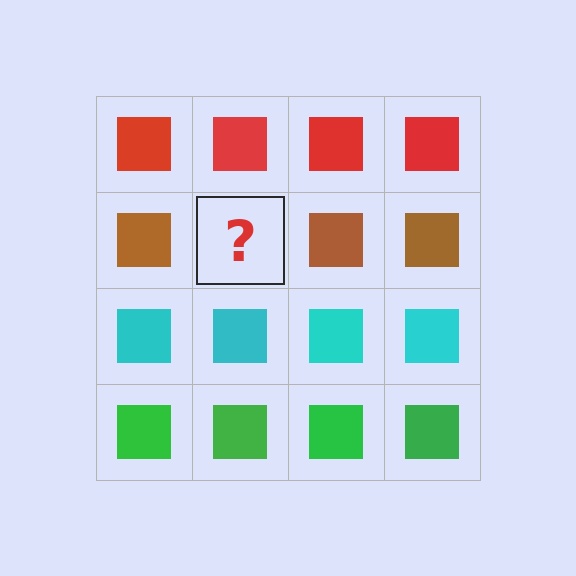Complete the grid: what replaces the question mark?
The question mark should be replaced with a brown square.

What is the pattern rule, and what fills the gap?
The rule is that each row has a consistent color. The gap should be filled with a brown square.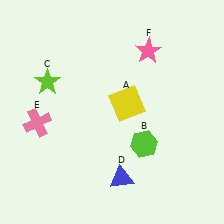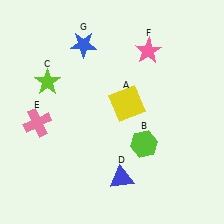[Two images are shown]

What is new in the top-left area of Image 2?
A blue star (G) was added in the top-left area of Image 2.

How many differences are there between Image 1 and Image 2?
There is 1 difference between the two images.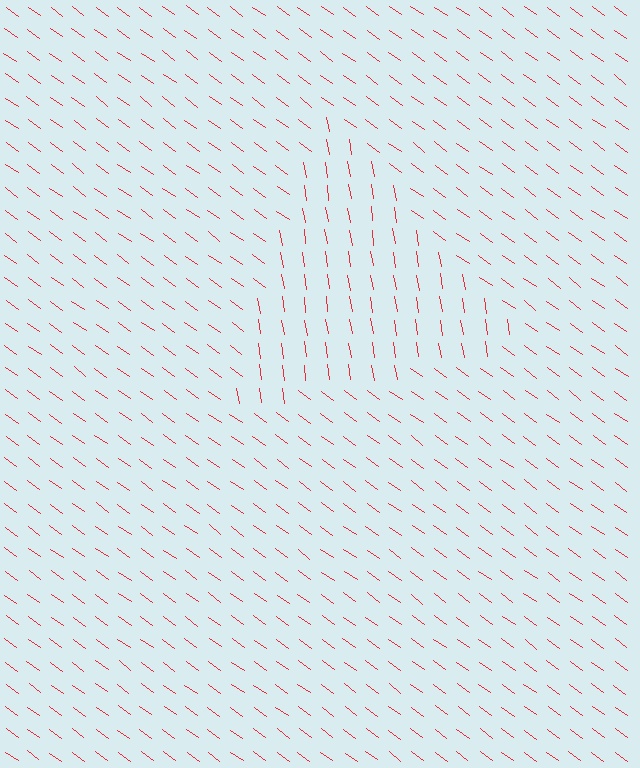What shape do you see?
I see a triangle.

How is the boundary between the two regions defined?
The boundary is defined purely by a change in line orientation (approximately 45 degrees difference). All lines are the same color and thickness.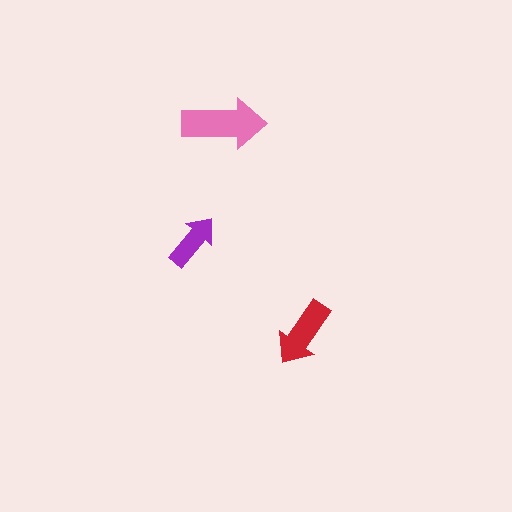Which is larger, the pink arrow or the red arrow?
The pink one.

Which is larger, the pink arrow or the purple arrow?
The pink one.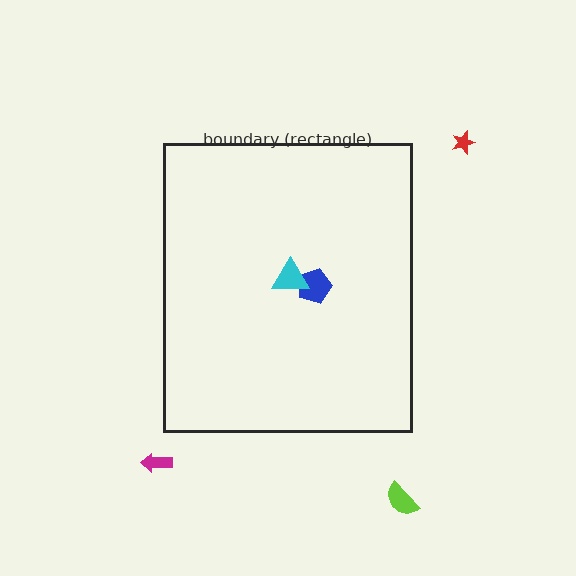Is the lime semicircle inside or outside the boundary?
Outside.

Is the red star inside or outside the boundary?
Outside.